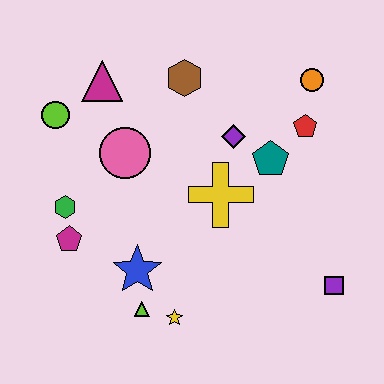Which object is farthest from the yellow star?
The orange circle is farthest from the yellow star.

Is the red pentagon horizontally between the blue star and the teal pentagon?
No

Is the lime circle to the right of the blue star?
No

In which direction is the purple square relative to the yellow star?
The purple square is to the right of the yellow star.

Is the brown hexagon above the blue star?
Yes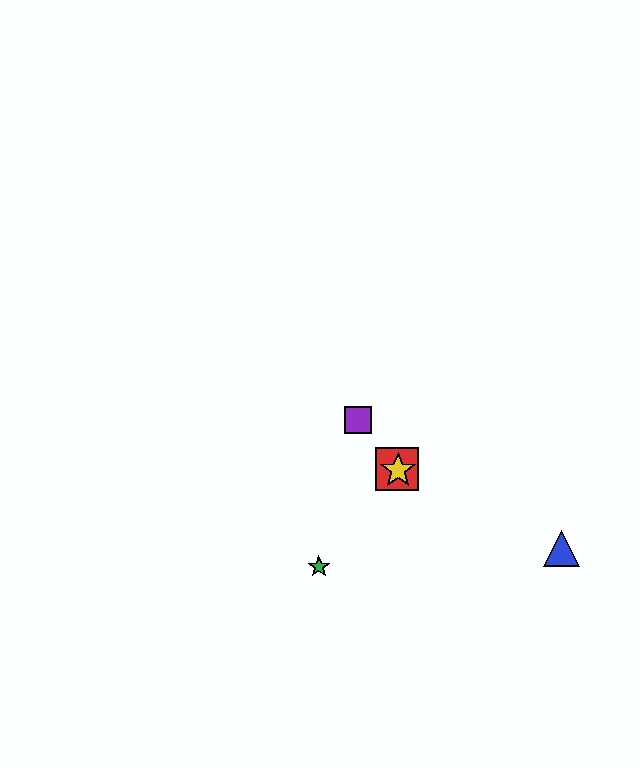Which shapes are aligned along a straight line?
The red square, the yellow star, the purple square are aligned along a straight line.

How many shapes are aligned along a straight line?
3 shapes (the red square, the yellow star, the purple square) are aligned along a straight line.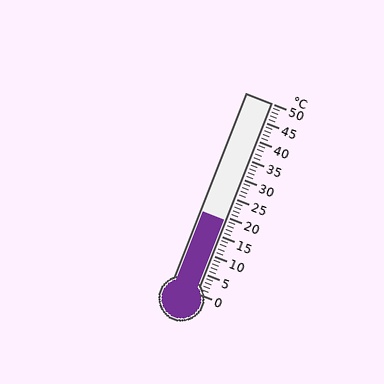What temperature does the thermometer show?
The thermometer shows approximately 19°C.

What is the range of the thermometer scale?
The thermometer scale ranges from 0°C to 50°C.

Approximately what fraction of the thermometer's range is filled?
The thermometer is filled to approximately 40% of its range.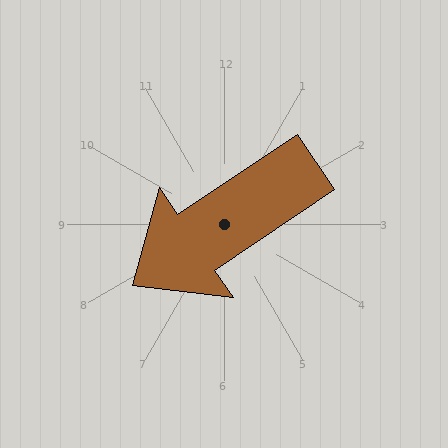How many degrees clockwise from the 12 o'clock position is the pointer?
Approximately 236 degrees.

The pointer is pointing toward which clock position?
Roughly 8 o'clock.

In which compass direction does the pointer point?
Southwest.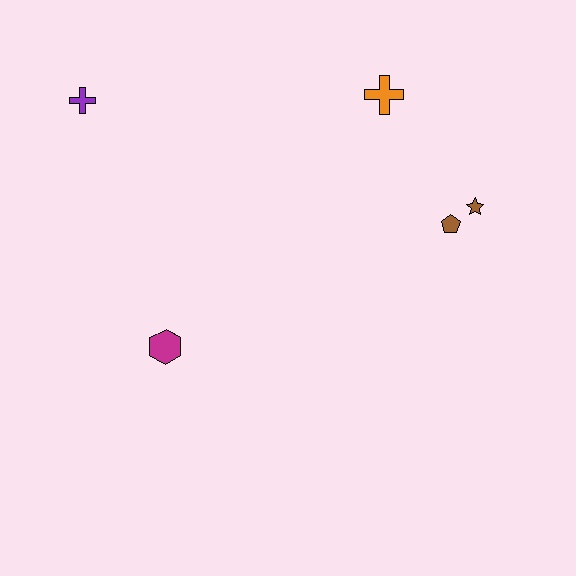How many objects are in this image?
There are 5 objects.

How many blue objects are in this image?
There are no blue objects.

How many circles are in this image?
There are no circles.